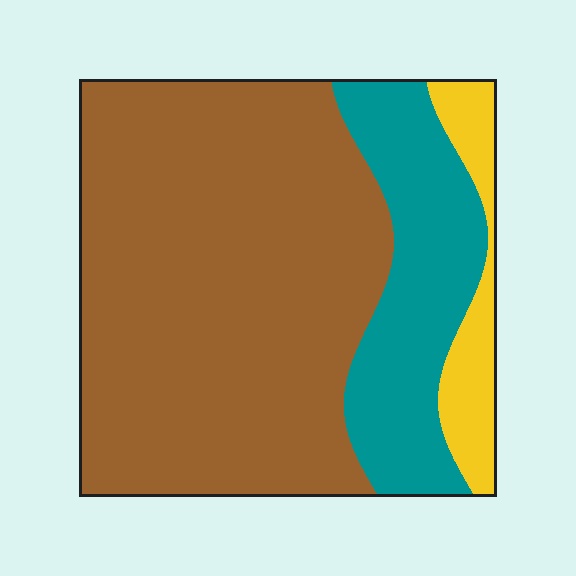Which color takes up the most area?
Brown, at roughly 70%.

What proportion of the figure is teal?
Teal covers roughly 25% of the figure.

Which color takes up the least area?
Yellow, at roughly 10%.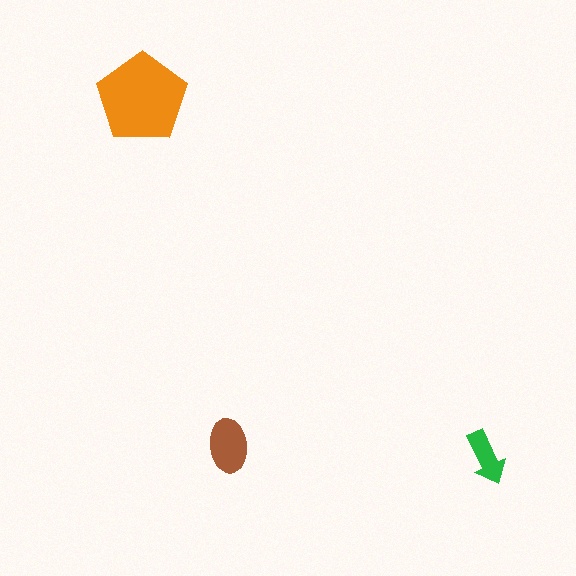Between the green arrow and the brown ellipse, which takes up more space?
The brown ellipse.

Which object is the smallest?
The green arrow.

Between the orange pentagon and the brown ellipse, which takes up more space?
The orange pentagon.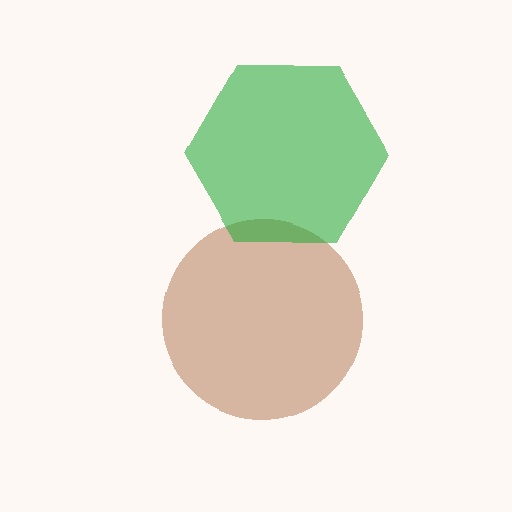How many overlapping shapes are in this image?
There are 2 overlapping shapes in the image.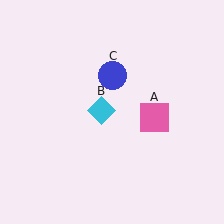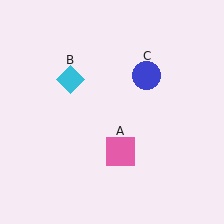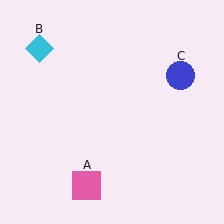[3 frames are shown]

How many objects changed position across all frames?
3 objects changed position: pink square (object A), cyan diamond (object B), blue circle (object C).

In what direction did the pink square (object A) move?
The pink square (object A) moved down and to the left.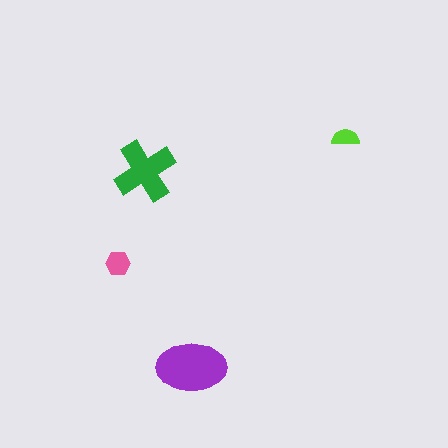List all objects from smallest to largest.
The lime semicircle, the pink hexagon, the green cross, the purple ellipse.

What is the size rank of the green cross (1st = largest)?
2nd.